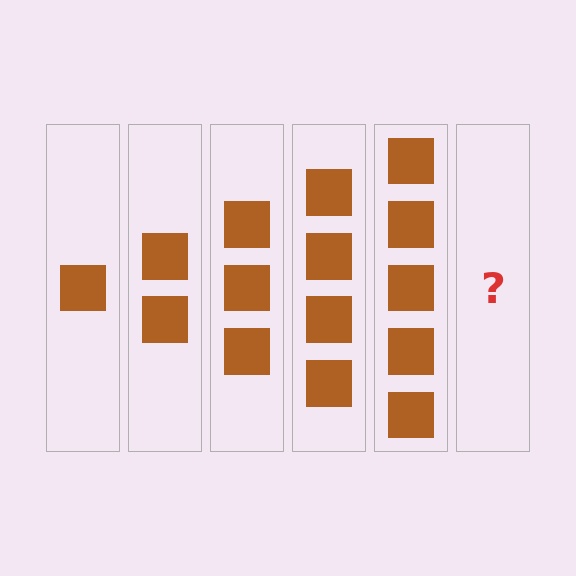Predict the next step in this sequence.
The next step is 6 squares.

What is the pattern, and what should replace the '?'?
The pattern is that each step adds one more square. The '?' should be 6 squares.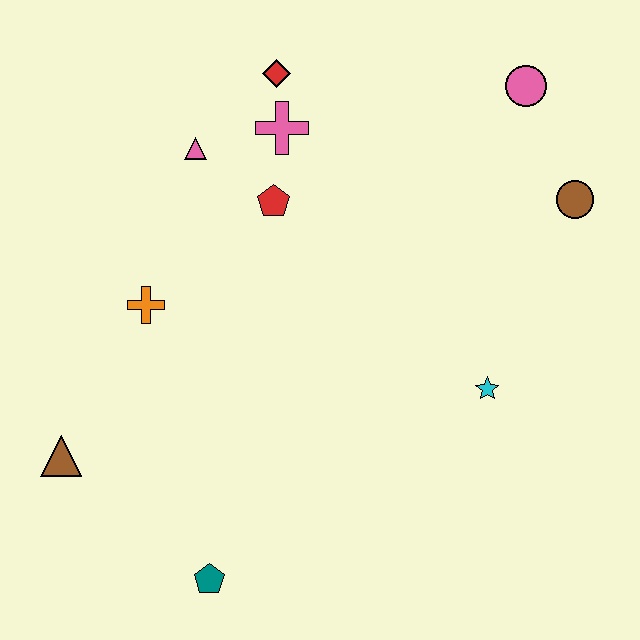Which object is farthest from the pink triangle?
The teal pentagon is farthest from the pink triangle.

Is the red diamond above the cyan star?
Yes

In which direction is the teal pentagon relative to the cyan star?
The teal pentagon is to the left of the cyan star.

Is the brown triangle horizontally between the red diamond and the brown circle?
No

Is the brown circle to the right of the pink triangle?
Yes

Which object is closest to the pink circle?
The brown circle is closest to the pink circle.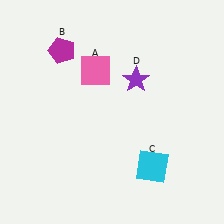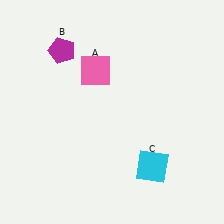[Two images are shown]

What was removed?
The purple star (D) was removed in Image 2.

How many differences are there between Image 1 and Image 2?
There is 1 difference between the two images.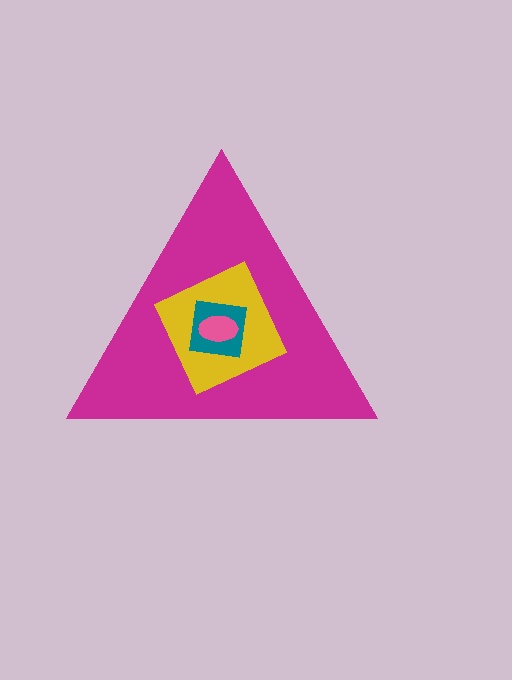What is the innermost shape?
The pink ellipse.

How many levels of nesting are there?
4.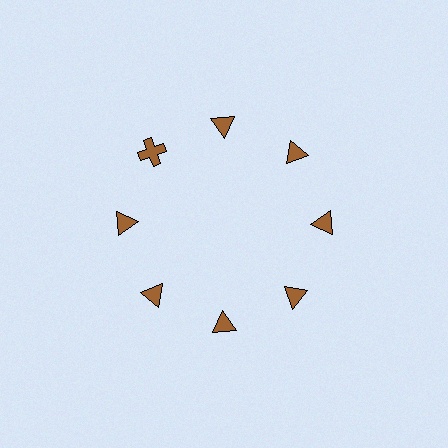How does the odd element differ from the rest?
It has a different shape: cross instead of triangle.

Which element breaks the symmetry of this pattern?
The brown cross at roughly the 10 o'clock position breaks the symmetry. All other shapes are brown triangles.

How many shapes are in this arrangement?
There are 8 shapes arranged in a ring pattern.